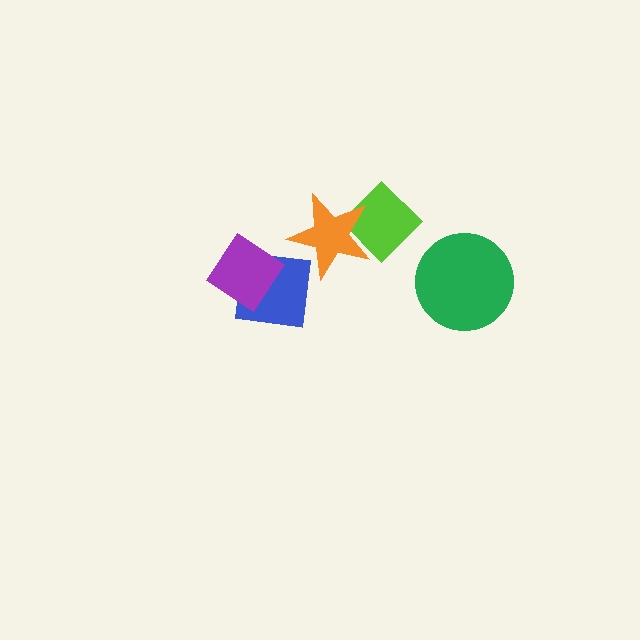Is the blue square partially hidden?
Yes, it is partially covered by another shape.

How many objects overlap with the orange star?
2 objects overlap with the orange star.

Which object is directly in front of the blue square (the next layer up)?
The orange star is directly in front of the blue square.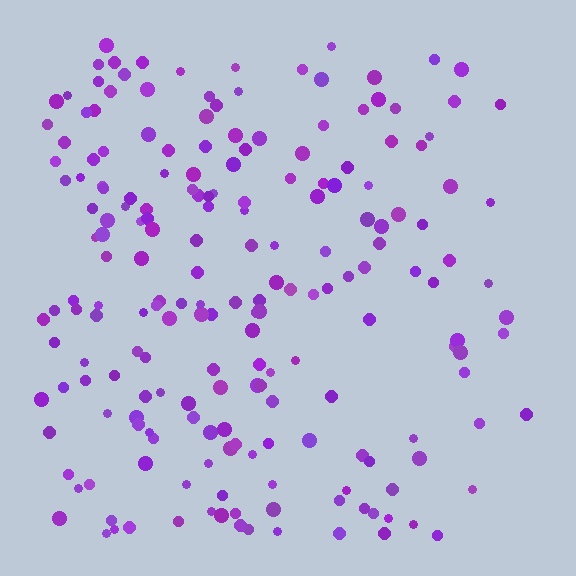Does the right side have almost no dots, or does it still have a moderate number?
Still a moderate number, just noticeably fewer than the left.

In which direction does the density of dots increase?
From right to left, with the left side densest.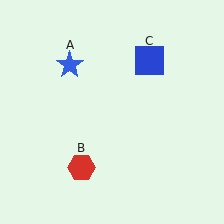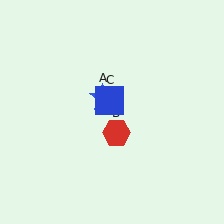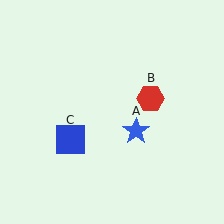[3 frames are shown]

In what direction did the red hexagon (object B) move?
The red hexagon (object B) moved up and to the right.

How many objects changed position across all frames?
3 objects changed position: blue star (object A), red hexagon (object B), blue square (object C).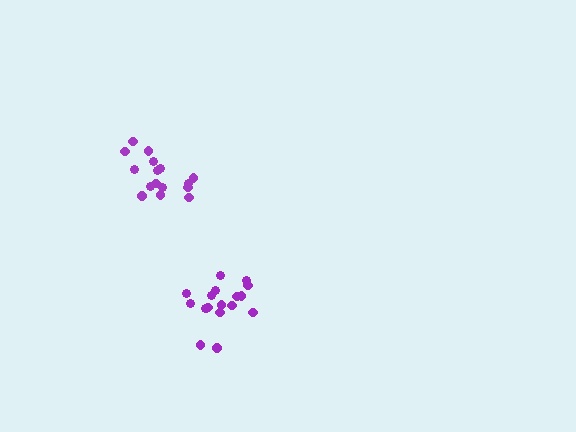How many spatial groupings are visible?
There are 2 spatial groupings.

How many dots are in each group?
Group 1: 19 dots, Group 2: 17 dots (36 total).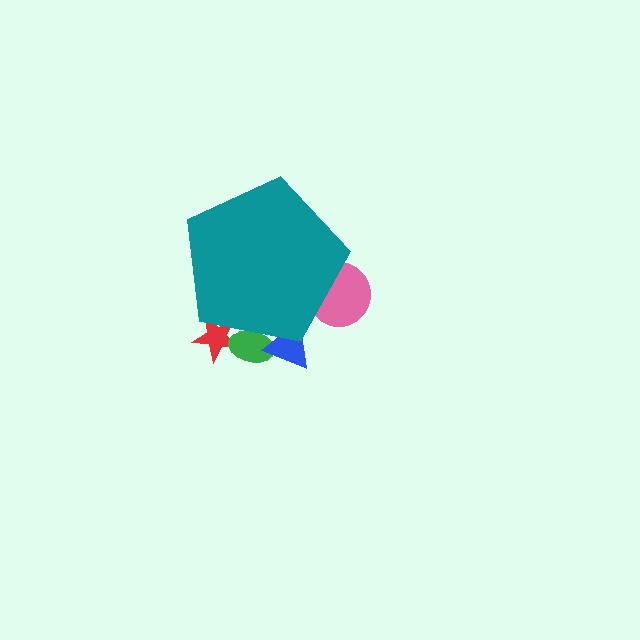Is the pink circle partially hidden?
Yes, the pink circle is partially hidden behind the teal pentagon.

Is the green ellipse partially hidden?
Yes, the green ellipse is partially hidden behind the teal pentagon.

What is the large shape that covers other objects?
A teal pentagon.